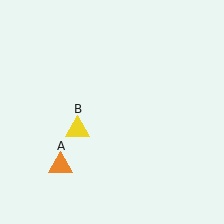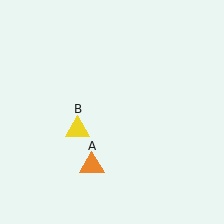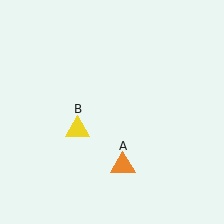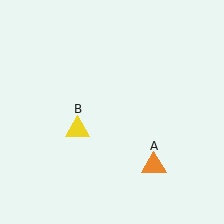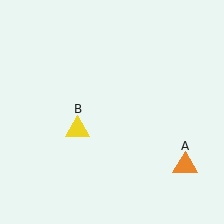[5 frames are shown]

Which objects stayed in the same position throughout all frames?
Yellow triangle (object B) remained stationary.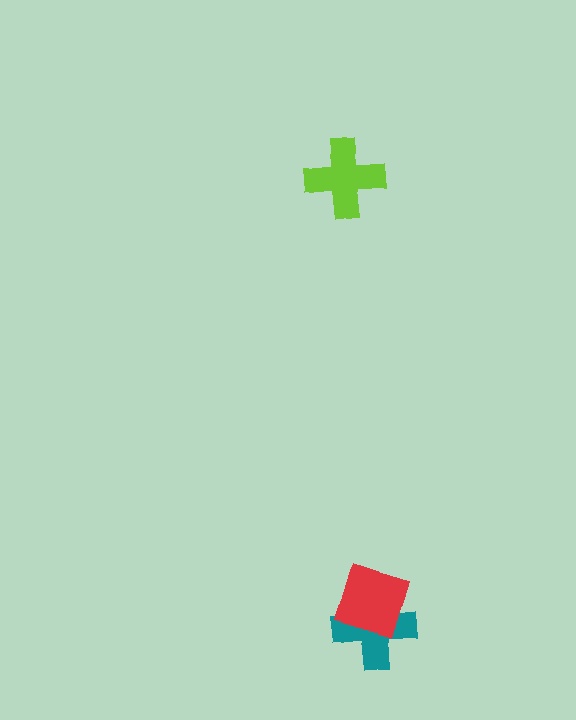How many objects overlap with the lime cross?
0 objects overlap with the lime cross.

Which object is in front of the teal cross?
The red diamond is in front of the teal cross.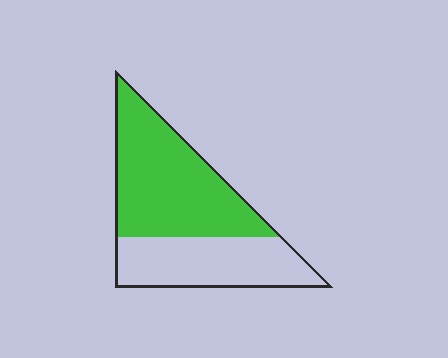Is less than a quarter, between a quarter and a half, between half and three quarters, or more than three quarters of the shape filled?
Between half and three quarters.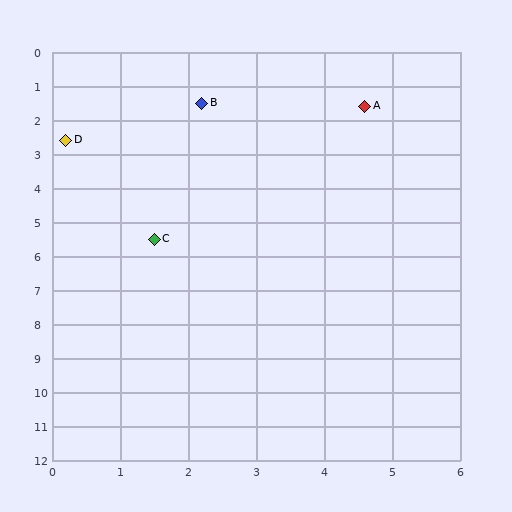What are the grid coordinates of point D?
Point D is at approximately (0.2, 2.6).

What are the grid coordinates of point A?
Point A is at approximately (4.6, 1.6).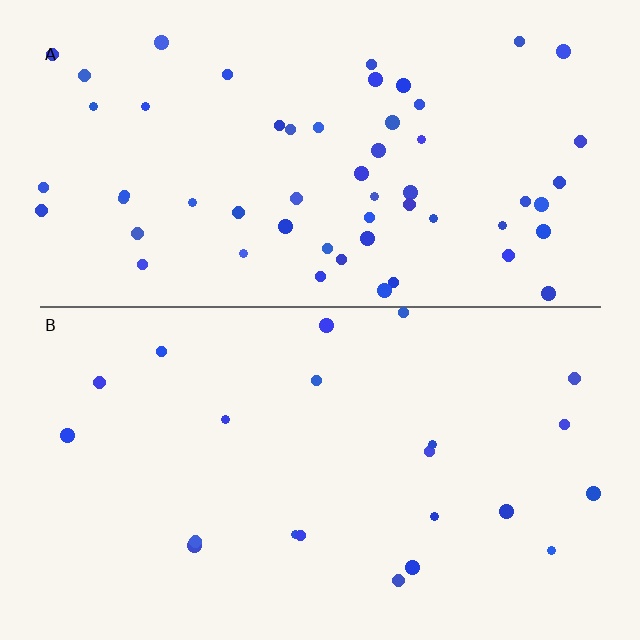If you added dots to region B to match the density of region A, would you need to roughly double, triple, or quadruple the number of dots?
Approximately triple.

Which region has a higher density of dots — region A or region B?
A (the top).